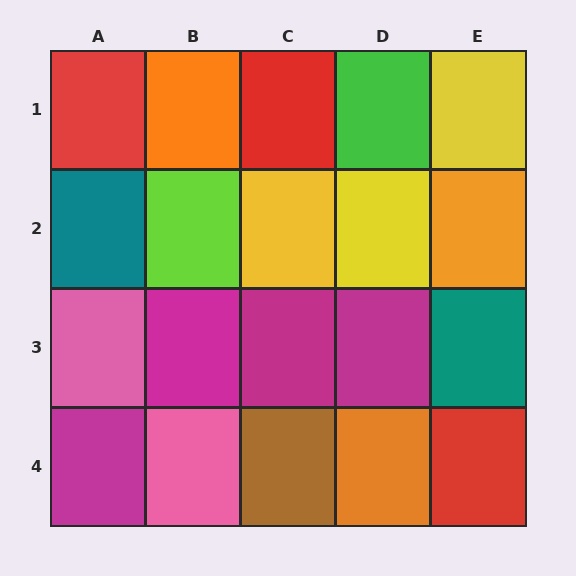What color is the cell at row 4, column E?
Red.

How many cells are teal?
2 cells are teal.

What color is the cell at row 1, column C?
Red.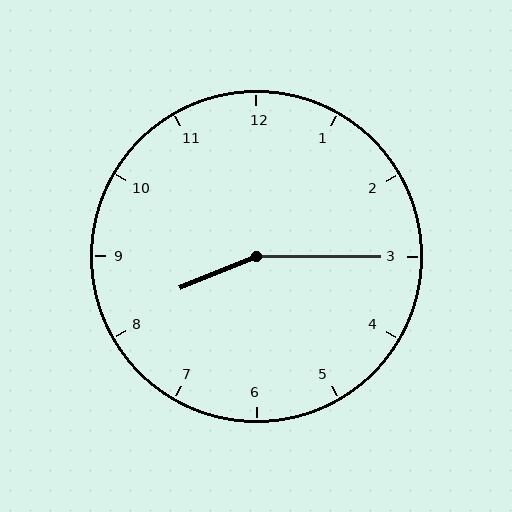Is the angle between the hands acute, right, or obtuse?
It is obtuse.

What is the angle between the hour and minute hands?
Approximately 158 degrees.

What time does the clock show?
8:15.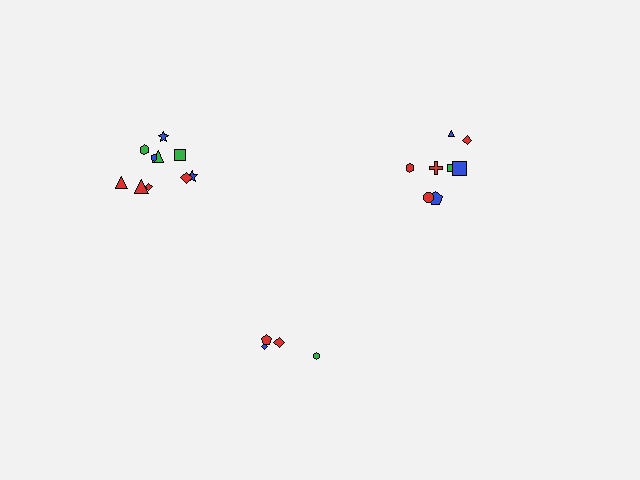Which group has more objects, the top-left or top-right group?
The top-left group.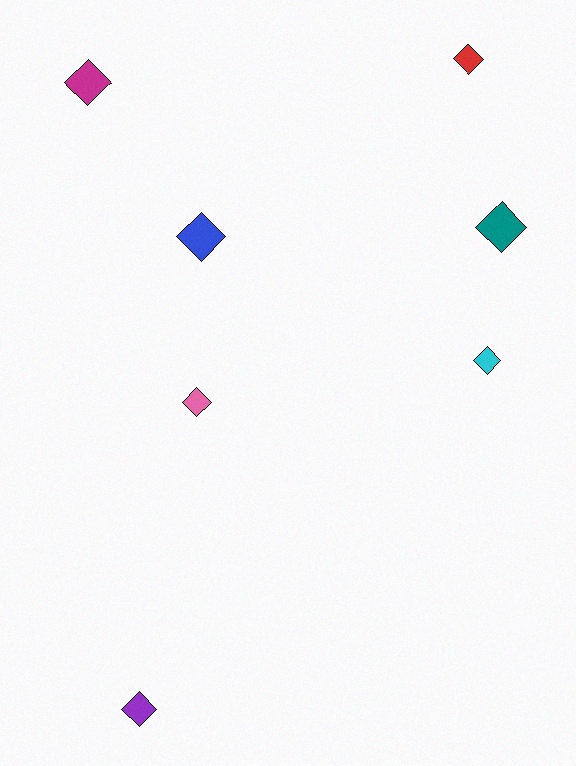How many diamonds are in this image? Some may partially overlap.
There are 7 diamonds.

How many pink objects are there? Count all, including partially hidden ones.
There is 1 pink object.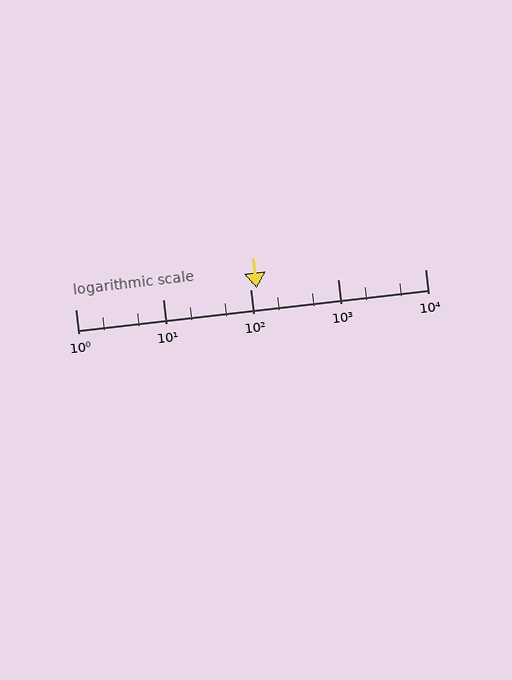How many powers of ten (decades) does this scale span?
The scale spans 4 decades, from 1 to 10000.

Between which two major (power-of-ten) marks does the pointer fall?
The pointer is between 100 and 1000.